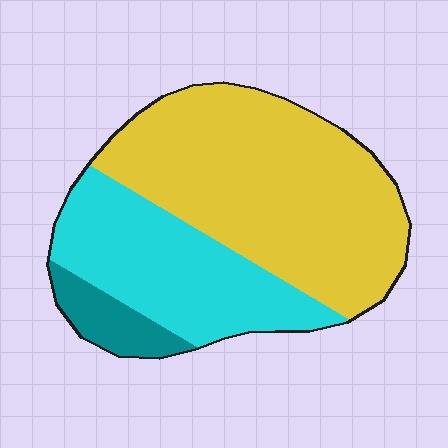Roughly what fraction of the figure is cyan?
Cyan covers 33% of the figure.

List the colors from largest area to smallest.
From largest to smallest: yellow, cyan, teal.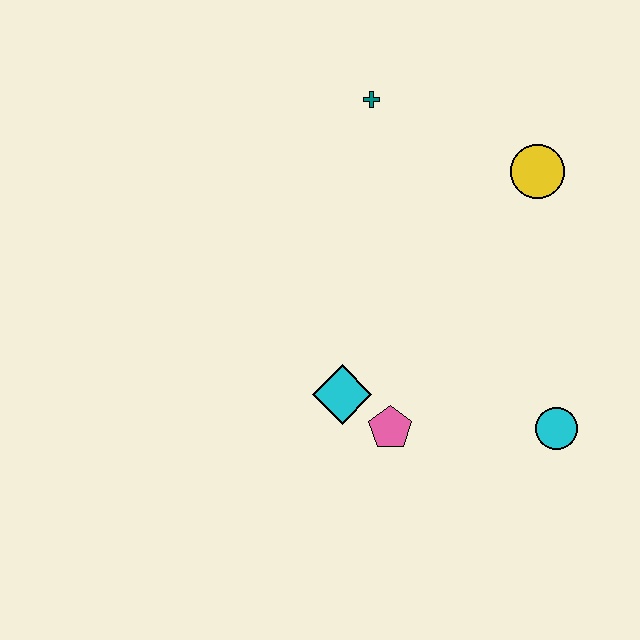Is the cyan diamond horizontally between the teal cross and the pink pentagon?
No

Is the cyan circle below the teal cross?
Yes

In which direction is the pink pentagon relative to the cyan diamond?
The pink pentagon is to the right of the cyan diamond.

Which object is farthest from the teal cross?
The cyan circle is farthest from the teal cross.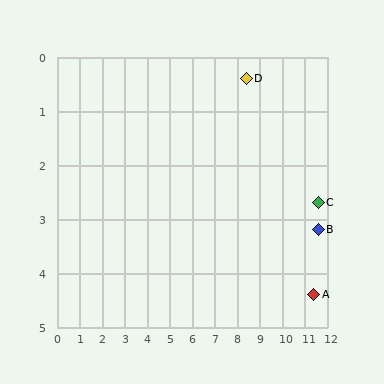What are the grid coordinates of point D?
Point D is at approximately (8.4, 0.4).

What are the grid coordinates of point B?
Point B is at approximately (11.6, 3.2).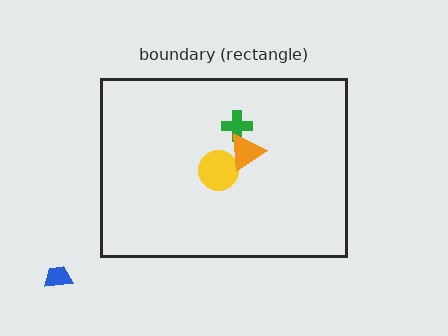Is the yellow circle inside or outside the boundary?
Inside.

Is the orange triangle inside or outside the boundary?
Inside.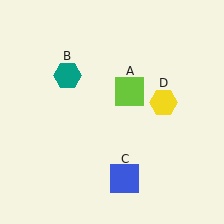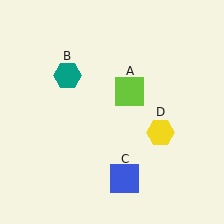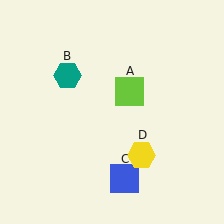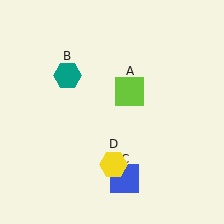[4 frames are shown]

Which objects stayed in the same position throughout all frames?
Lime square (object A) and teal hexagon (object B) and blue square (object C) remained stationary.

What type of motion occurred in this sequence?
The yellow hexagon (object D) rotated clockwise around the center of the scene.